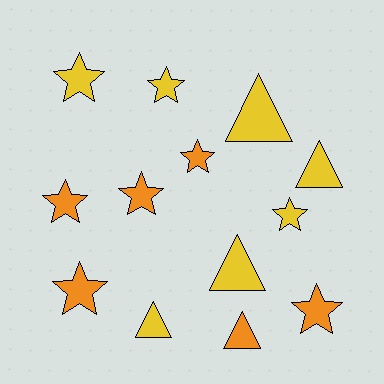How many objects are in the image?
There are 13 objects.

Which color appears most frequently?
Yellow, with 7 objects.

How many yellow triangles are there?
There are 4 yellow triangles.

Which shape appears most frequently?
Star, with 8 objects.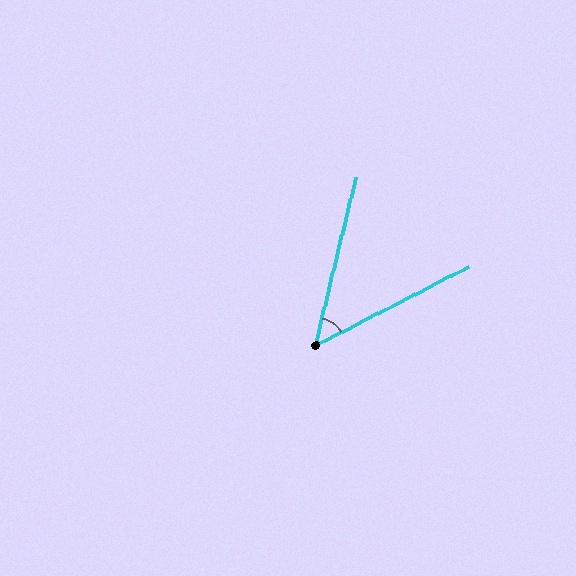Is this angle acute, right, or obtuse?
It is acute.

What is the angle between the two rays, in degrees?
Approximately 49 degrees.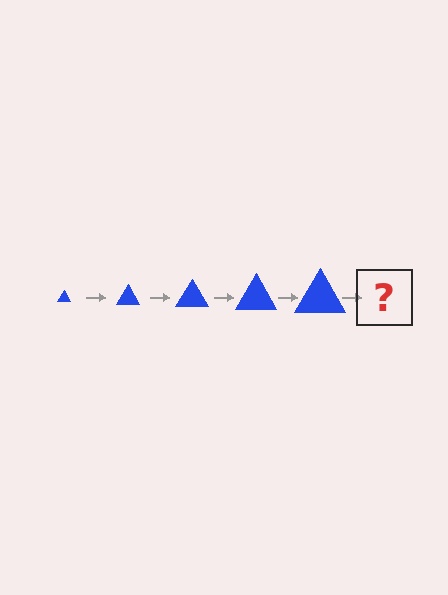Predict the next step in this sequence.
The next step is a blue triangle, larger than the previous one.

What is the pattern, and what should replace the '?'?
The pattern is that the triangle gets progressively larger each step. The '?' should be a blue triangle, larger than the previous one.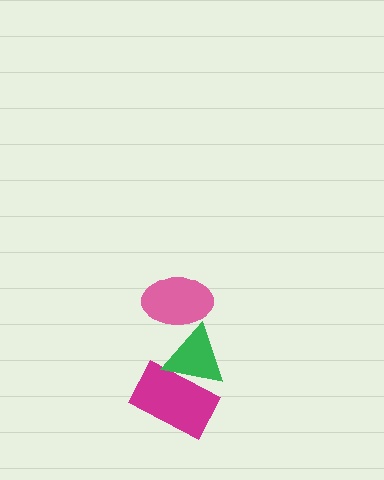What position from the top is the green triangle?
The green triangle is 2nd from the top.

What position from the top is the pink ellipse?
The pink ellipse is 1st from the top.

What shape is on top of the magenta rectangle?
The green triangle is on top of the magenta rectangle.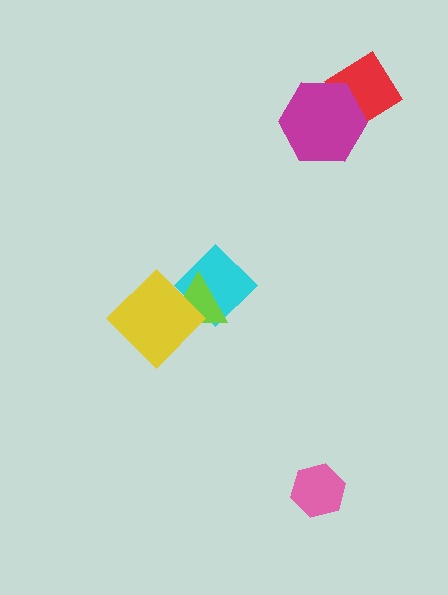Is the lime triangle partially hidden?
Yes, it is partially covered by another shape.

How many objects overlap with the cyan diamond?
2 objects overlap with the cyan diamond.